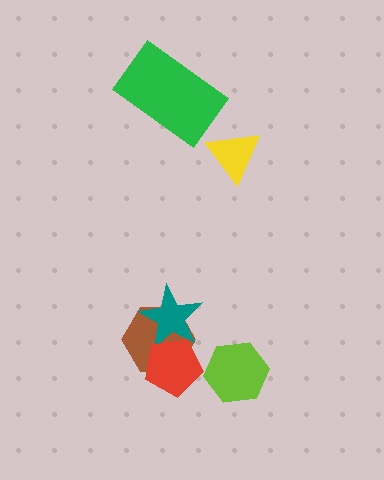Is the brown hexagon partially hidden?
Yes, it is partially covered by another shape.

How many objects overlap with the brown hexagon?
2 objects overlap with the brown hexagon.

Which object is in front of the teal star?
The red pentagon is in front of the teal star.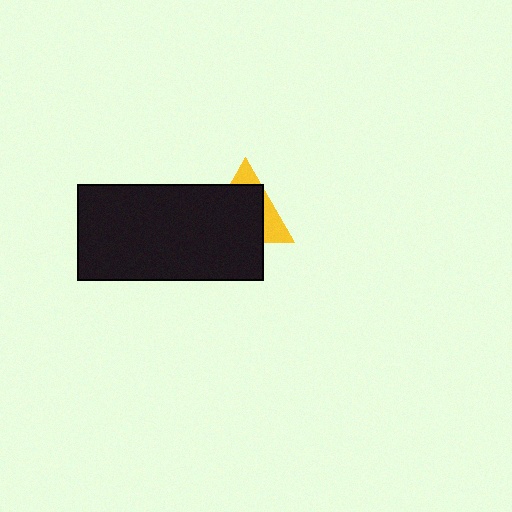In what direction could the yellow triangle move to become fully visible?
The yellow triangle could move toward the upper-right. That would shift it out from behind the black rectangle entirely.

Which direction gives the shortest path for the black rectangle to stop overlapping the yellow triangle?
Moving toward the lower-left gives the shortest separation.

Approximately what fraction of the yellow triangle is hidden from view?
Roughly 70% of the yellow triangle is hidden behind the black rectangle.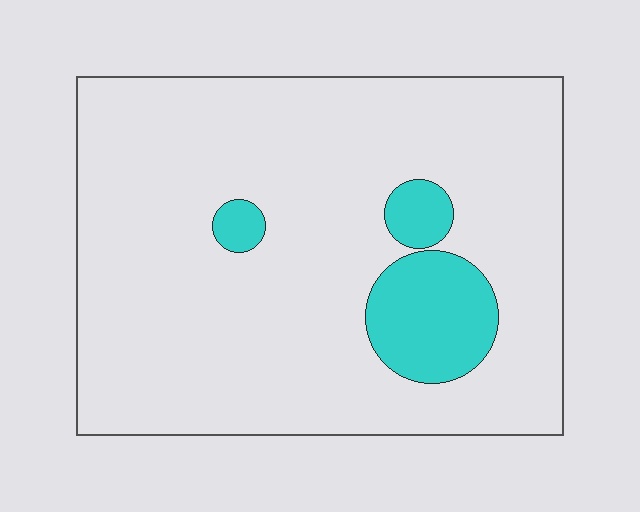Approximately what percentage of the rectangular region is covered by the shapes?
Approximately 10%.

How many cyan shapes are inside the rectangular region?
3.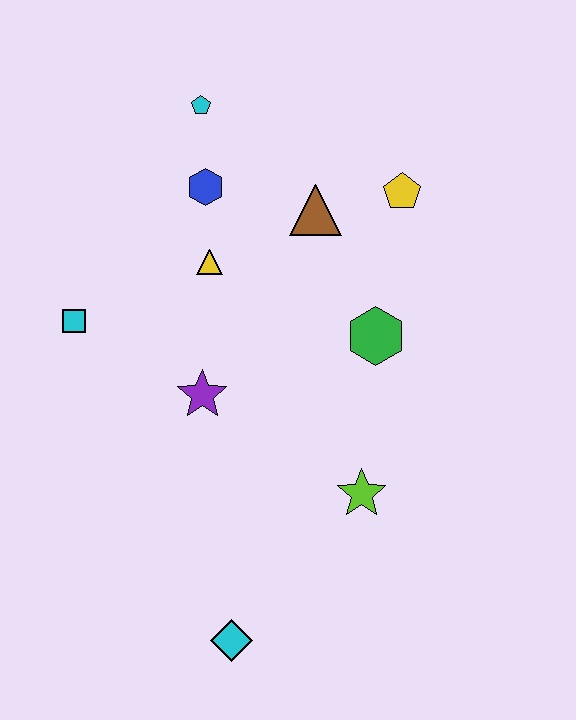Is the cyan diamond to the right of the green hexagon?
No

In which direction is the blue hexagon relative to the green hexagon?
The blue hexagon is to the left of the green hexagon.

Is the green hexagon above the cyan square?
No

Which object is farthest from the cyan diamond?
The cyan pentagon is farthest from the cyan diamond.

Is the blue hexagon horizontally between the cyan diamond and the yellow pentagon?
No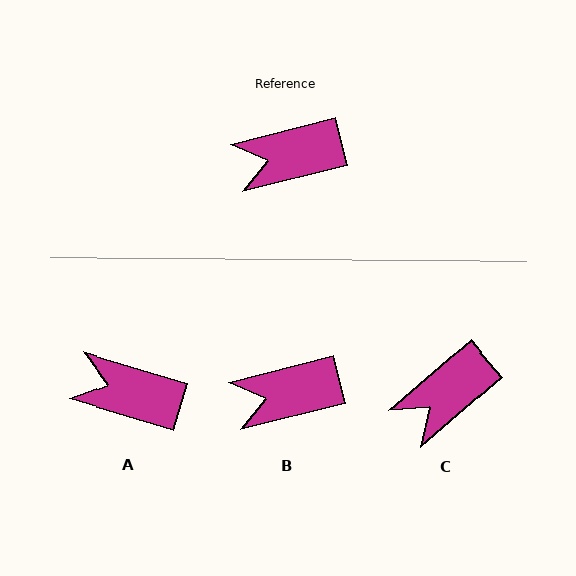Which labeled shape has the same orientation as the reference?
B.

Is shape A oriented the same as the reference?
No, it is off by about 31 degrees.